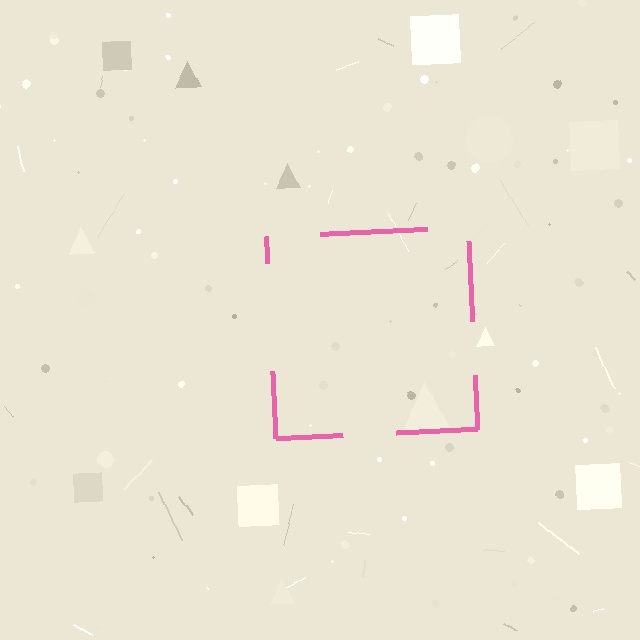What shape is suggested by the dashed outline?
The dashed outline suggests a square.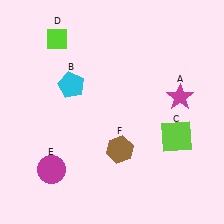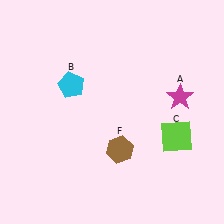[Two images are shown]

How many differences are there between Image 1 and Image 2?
There are 2 differences between the two images.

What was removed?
The lime diamond (D), the magenta circle (E) were removed in Image 2.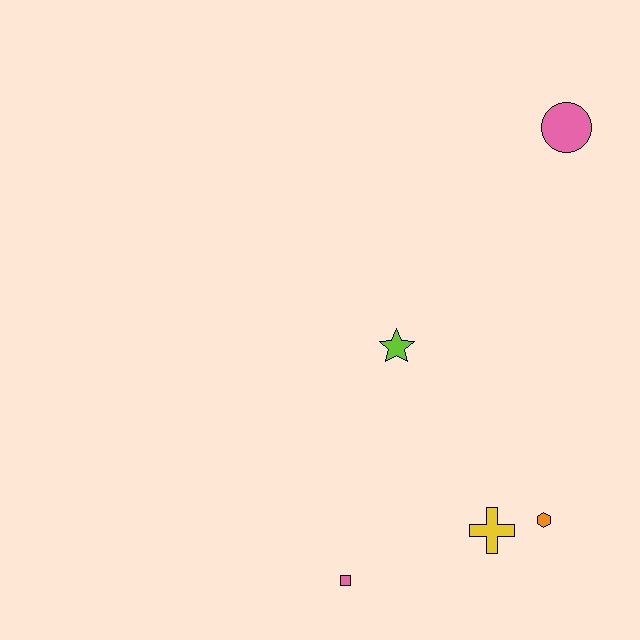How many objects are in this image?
There are 5 objects.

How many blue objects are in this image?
There are no blue objects.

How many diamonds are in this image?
There are no diamonds.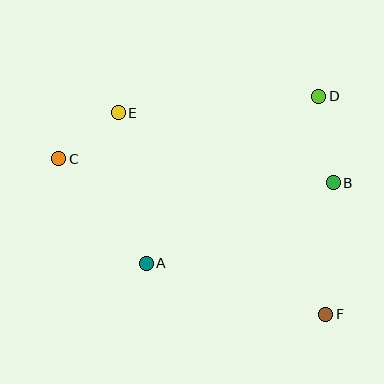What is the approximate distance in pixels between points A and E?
The distance between A and E is approximately 153 pixels.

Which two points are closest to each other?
Points C and E are closest to each other.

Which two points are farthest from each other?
Points C and F are farthest from each other.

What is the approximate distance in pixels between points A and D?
The distance between A and D is approximately 240 pixels.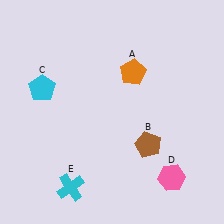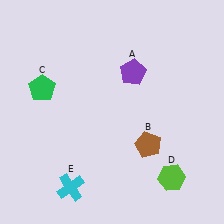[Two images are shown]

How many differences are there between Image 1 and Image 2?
There are 3 differences between the two images.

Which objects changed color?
A changed from orange to purple. C changed from cyan to green. D changed from pink to lime.